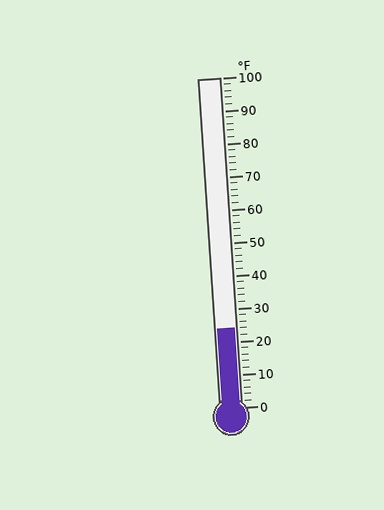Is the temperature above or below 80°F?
The temperature is below 80°F.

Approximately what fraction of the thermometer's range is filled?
The thermometer is filled to approximately 25% of its range.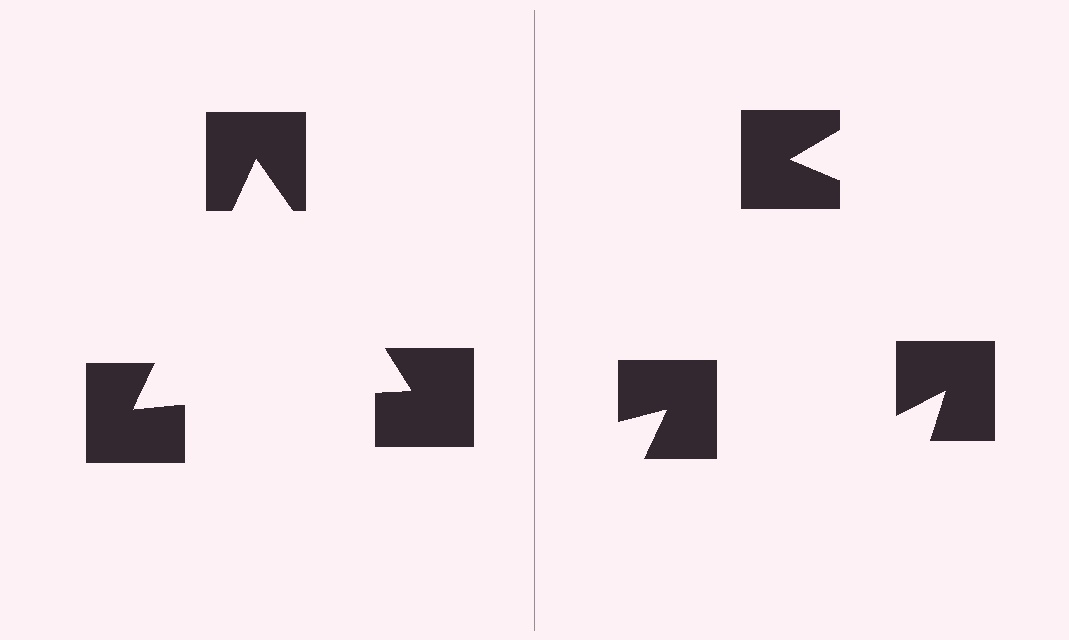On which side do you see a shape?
An illusory triangle appears on the left side. On the right side the wedge cuts are rotated, so no coherent shape forms.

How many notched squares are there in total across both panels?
6 — 3 on each side.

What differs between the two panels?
The notched squares are positioned identically on both sides; only the wedge orientations differ. On the left they align to a triangle; on the right they are misaligned.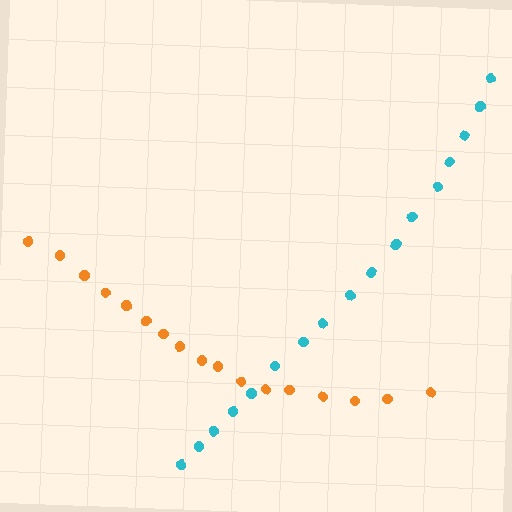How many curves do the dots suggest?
There are 2 distinct paths.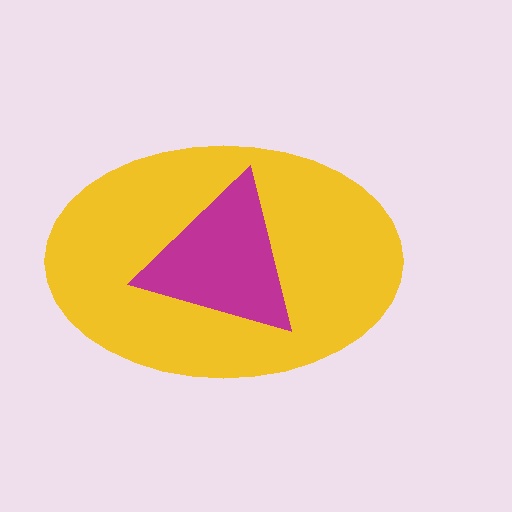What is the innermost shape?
The magenta triangle.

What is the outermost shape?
The yellow ellipse.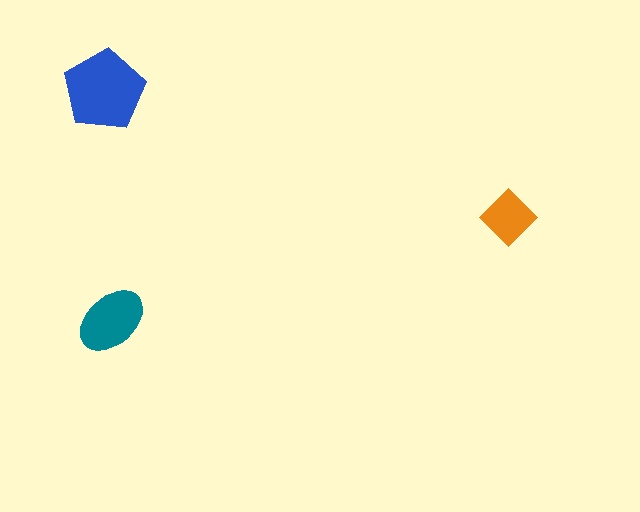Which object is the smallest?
The orange diamond.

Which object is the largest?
The blue pentagon.